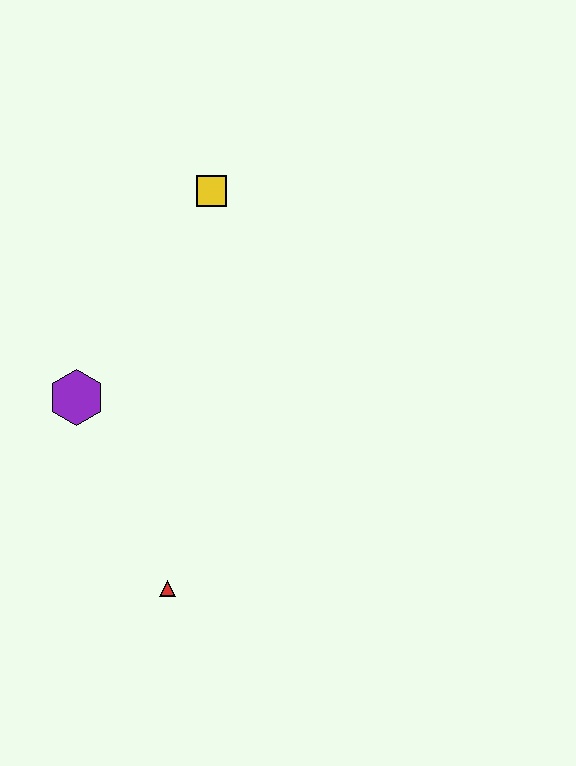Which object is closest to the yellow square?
The purple hexagon is closest to the yellow square.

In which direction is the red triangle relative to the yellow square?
The red triangle is below the yellow square.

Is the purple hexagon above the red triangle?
Yes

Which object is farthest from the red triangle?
The yellow square is farthest from the red triangle.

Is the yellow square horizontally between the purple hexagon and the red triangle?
No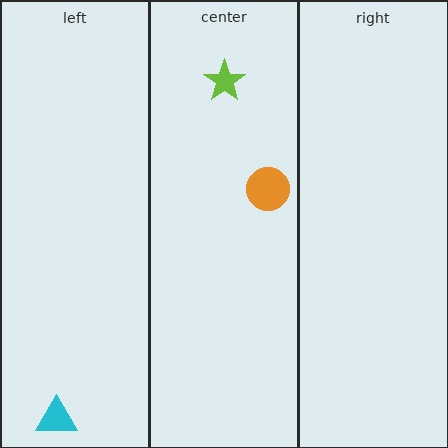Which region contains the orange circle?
The center region.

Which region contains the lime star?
The center region.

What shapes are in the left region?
The cyan triangle.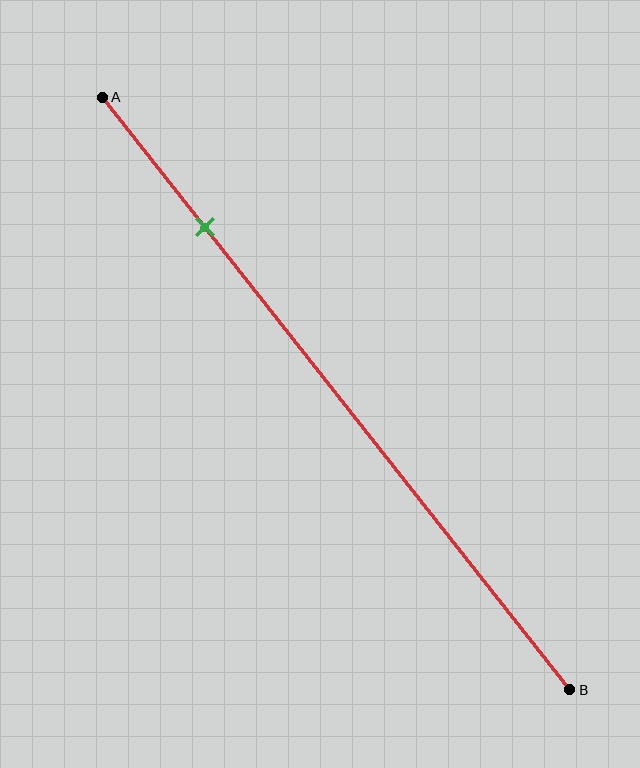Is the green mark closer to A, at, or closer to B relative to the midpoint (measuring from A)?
The green mark is closer to point A than the midpoint of segment AB.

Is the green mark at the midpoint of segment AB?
No, the mark is at about 20% from A, not at the 50% midpoint.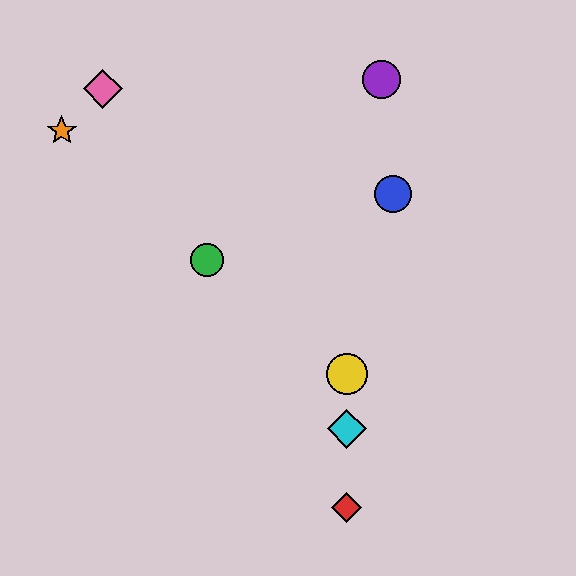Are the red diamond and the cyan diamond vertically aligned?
Yes, both are at x≈347.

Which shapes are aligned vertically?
The red diamond, the yellow circle, the cyan diamond are aligned vertically.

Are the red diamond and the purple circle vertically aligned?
No, the red diamond is at x≈347 and the purple circle is at x≈381.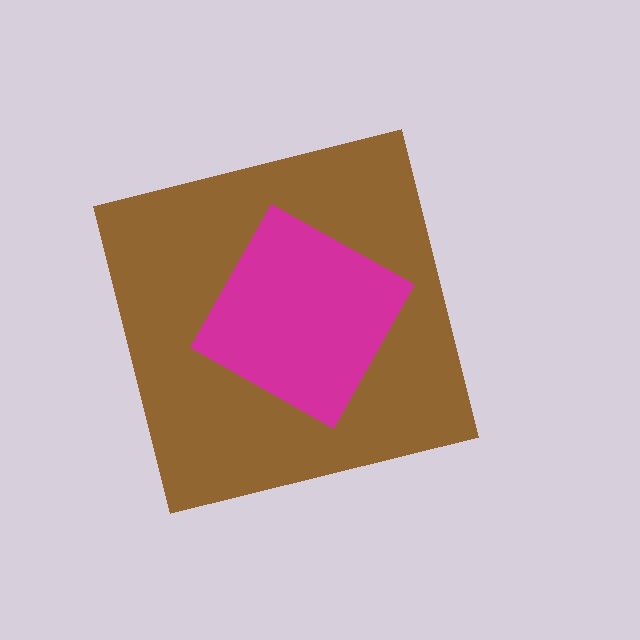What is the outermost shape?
The brown square.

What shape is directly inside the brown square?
The magenta square.